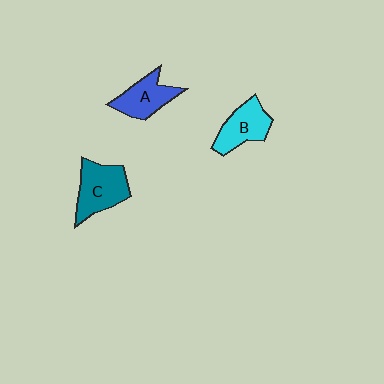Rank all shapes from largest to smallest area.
From largest to smallest: C (teal), B (cyan), A (blue).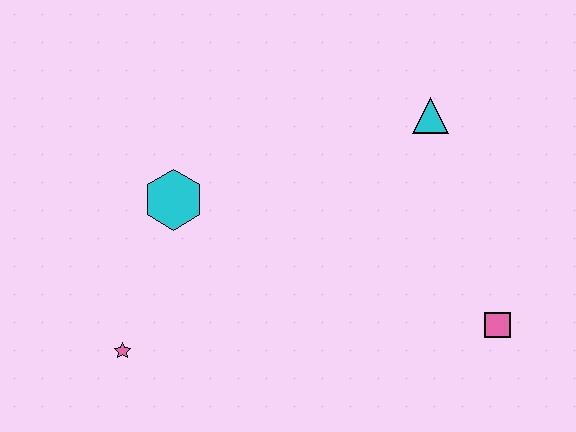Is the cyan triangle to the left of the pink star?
No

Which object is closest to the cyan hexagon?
The pink star is closest to the cyan hexagon.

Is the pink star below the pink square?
Yes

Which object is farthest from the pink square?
The pink star is farthest from the pink square.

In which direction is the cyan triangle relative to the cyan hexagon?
The cyan triangle is to the right of the cyan hexagon.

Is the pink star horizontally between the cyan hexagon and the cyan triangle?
No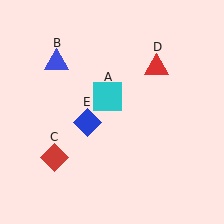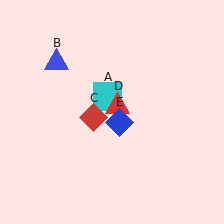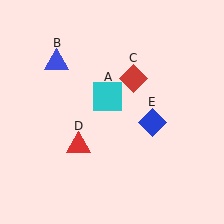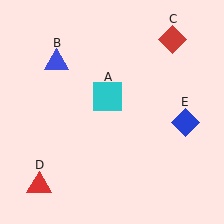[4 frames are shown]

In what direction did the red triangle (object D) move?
The red triangle (object D) moved down and to the left.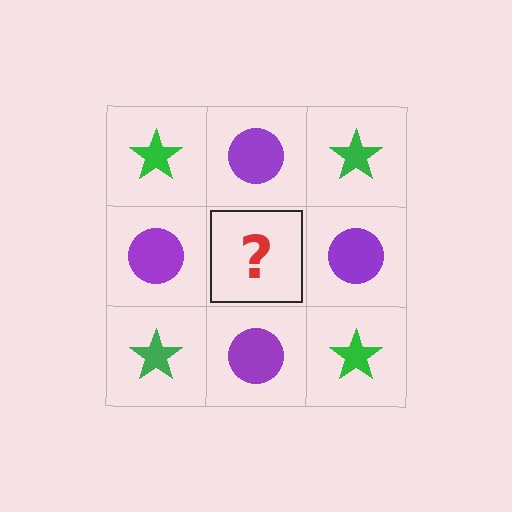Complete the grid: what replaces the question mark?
The question mark should be replaced with a green star.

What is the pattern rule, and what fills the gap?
The rule is that it alternates green star and purple circle in a checkerboard pattern. The gap should be filled with a green star.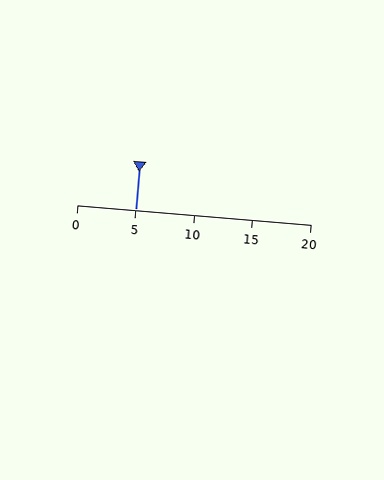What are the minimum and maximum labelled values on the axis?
The axis runs from 0 to 20.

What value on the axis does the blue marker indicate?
The marker indicates approximately 5.